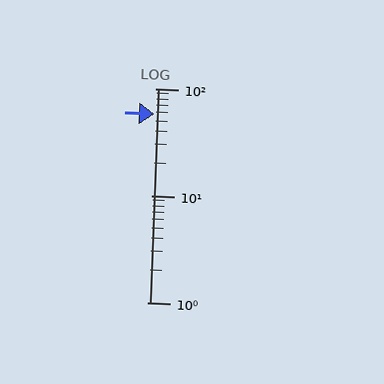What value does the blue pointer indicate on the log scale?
The pointer indicates approximately 58.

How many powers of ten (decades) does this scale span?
The scale spans 2 decades, from 1 to 100.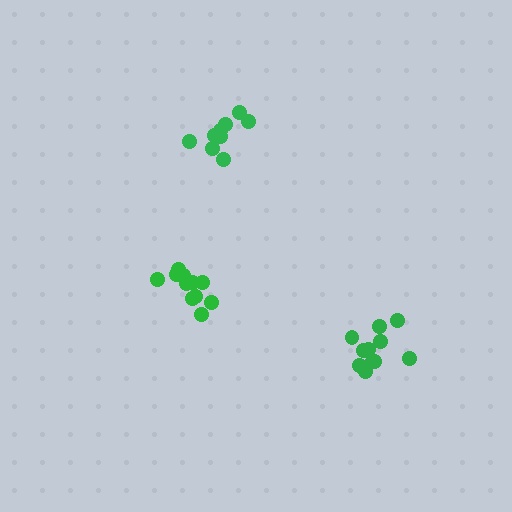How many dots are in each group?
Group 1: 11 dots, Group 2: 11 dots, Group 3: 9 dots (31 total).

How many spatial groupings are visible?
There are 3 spatial groupings.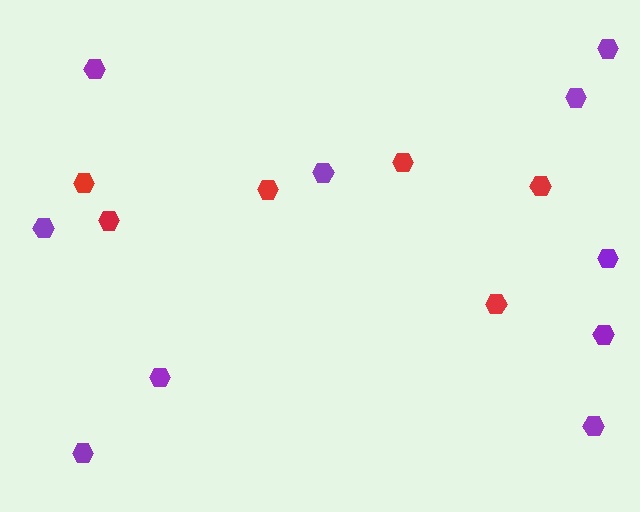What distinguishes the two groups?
There are 2 groups: one group of red hexagons (6) and one group of purple hexagons (10).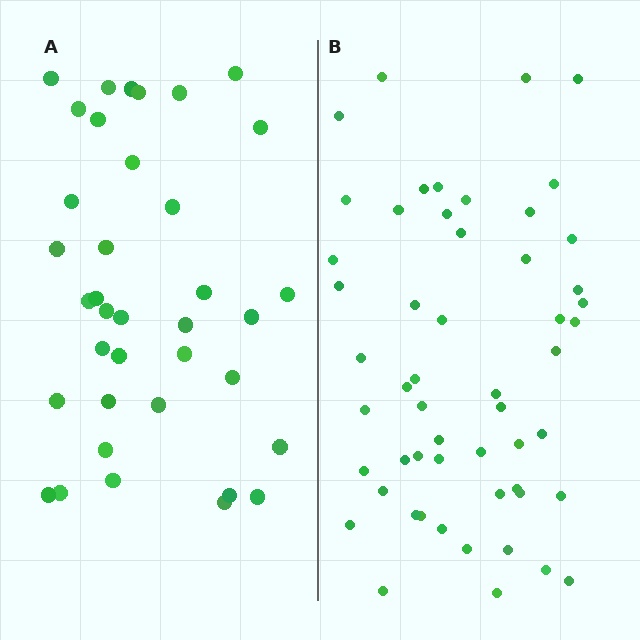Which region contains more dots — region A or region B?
Region B (the right region) has more dots.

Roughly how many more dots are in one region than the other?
Region B has approximately 15 more dots than region A.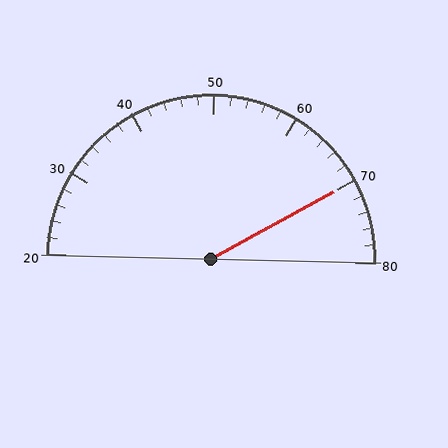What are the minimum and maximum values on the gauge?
The gauge ranges from 20 to 80.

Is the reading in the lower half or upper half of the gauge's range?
The reading is in the upper half of the range (20 to 80).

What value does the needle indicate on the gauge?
The needle indicates approximately 70.